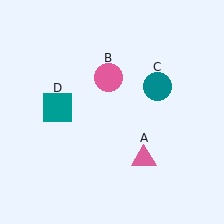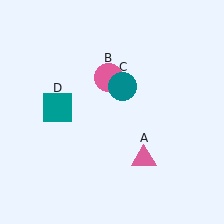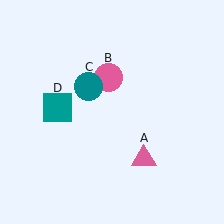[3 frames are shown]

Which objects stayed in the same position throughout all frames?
Pink triangle (object A) and pink circle (object B) and teal square (object D) remained stationary.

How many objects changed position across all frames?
1 object changed position: teal circle (object C).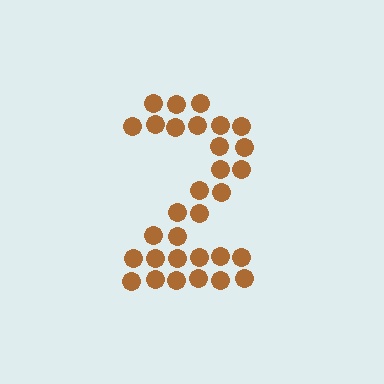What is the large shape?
The large shape is the digit 2.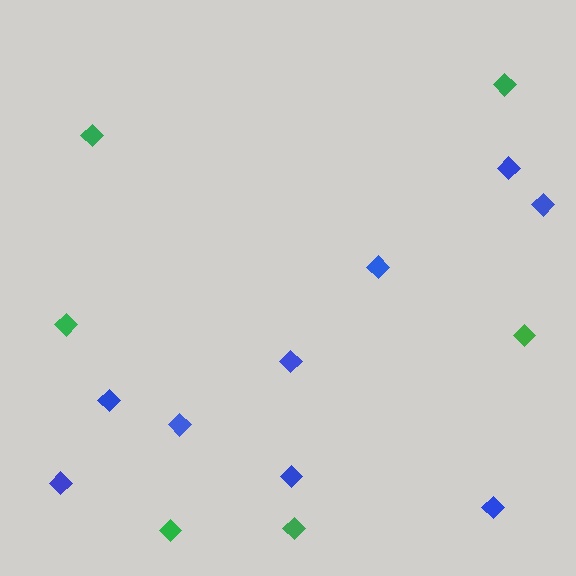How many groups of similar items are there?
There are 2 groups: one group of blue diamonds (9) and one group of green diamonds (6).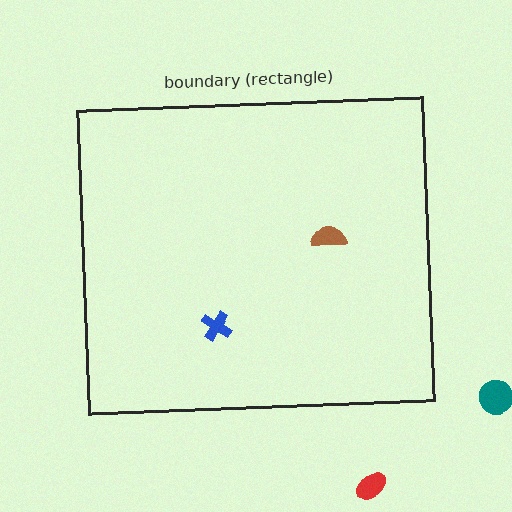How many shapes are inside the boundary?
2 inside, 2 outside.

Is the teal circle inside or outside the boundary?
Outside.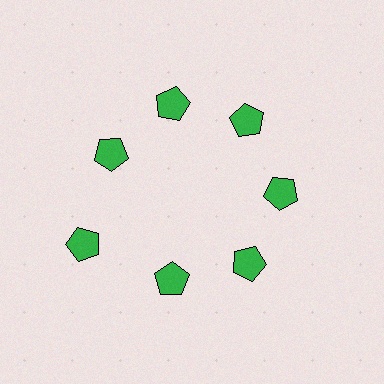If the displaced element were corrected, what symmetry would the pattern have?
It would have 7-fold rotational symmetry — the pattern would map onto itself every 51 degrees.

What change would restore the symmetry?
The symmetry would be restored by moving it inward, back onto the ring so that all 7 pentagons sit at equal angles and equal distance from the center.